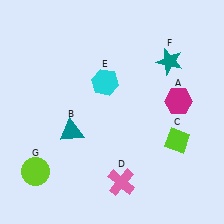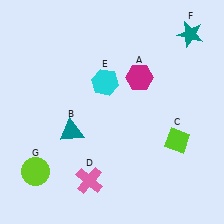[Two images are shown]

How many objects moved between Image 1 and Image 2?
3 objects moved between the two images.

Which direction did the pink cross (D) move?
The pink cross (D) moved left.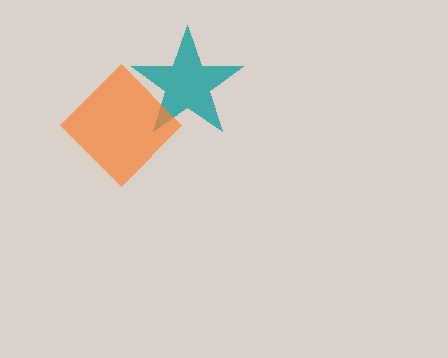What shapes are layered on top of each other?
The layered shapes are: a teal star, an orange diamond.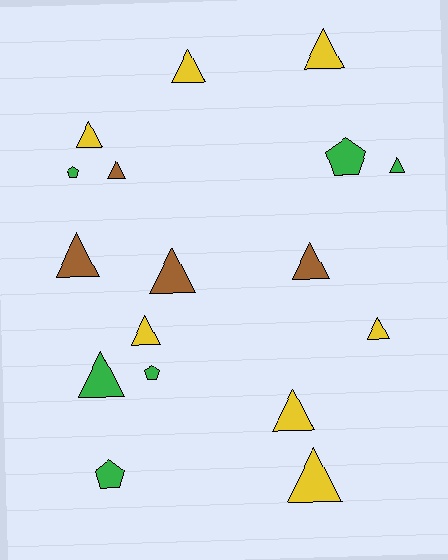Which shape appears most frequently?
Triangle, with 13 objects.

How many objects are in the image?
There are 17 objects.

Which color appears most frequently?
Yellow, with 7 objects.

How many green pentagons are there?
There are 4 green pentagons.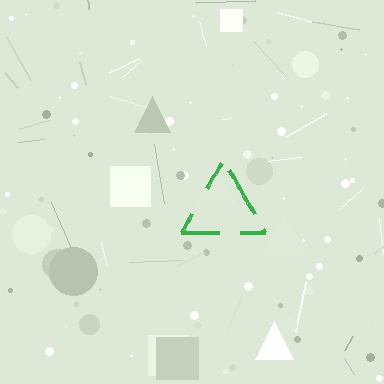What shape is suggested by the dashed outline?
The dashed outline suggests a triangle.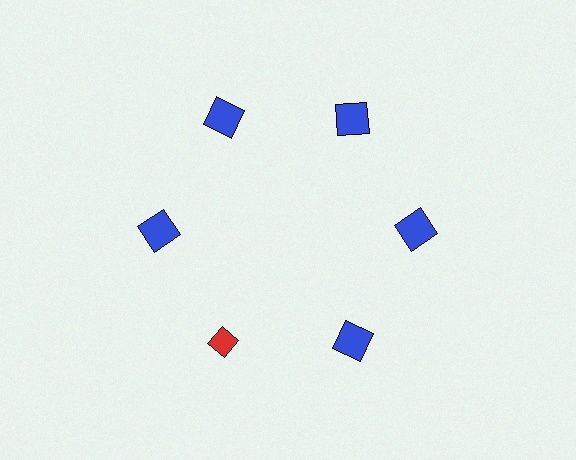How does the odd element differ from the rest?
It differs in both color (red instead of blue) and shape (diamond instead of square).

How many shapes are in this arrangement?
There are 6 shapes arranged in a ring pattern.